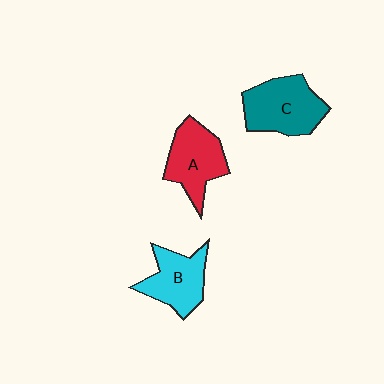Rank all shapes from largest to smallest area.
From largest to smallest: C (teal), A (red), B (cyan).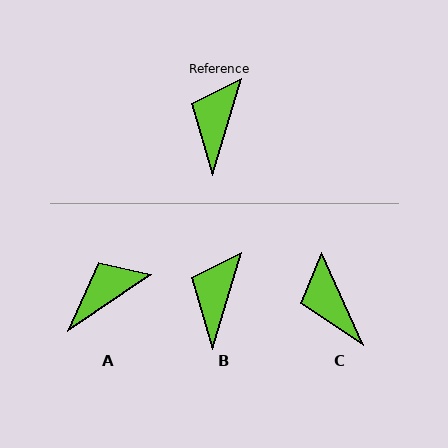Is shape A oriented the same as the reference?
No, it is off by about 39 degrees.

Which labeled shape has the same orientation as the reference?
B.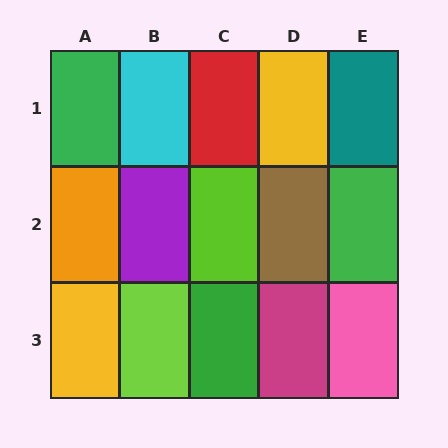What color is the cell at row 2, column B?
Purple.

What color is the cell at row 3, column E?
Pink.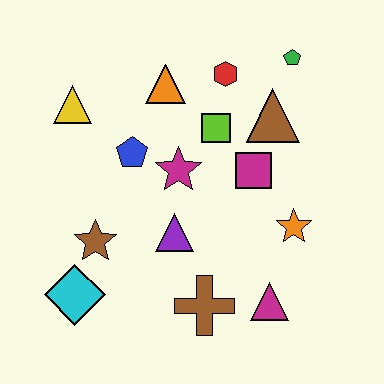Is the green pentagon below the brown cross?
No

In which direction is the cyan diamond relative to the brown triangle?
The cyan diamond is to the left of the brown triangle.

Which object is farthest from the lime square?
The cyan diamond is farthest from the lime square.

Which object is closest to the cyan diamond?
The brown star is closest to the cyan diamond.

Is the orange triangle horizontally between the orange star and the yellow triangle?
Yes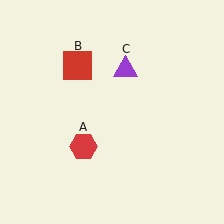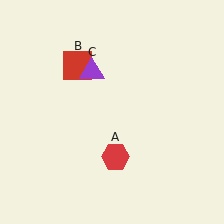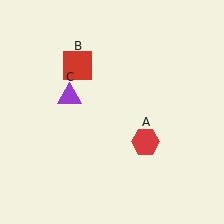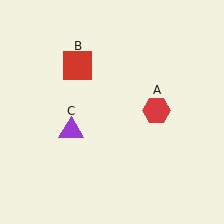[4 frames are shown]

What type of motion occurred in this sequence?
The red hexagon (object A), purple triangle (object C) rotated counterclockwise around the center of the scene.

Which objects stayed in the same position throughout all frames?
Red square (object B) remained stationary.